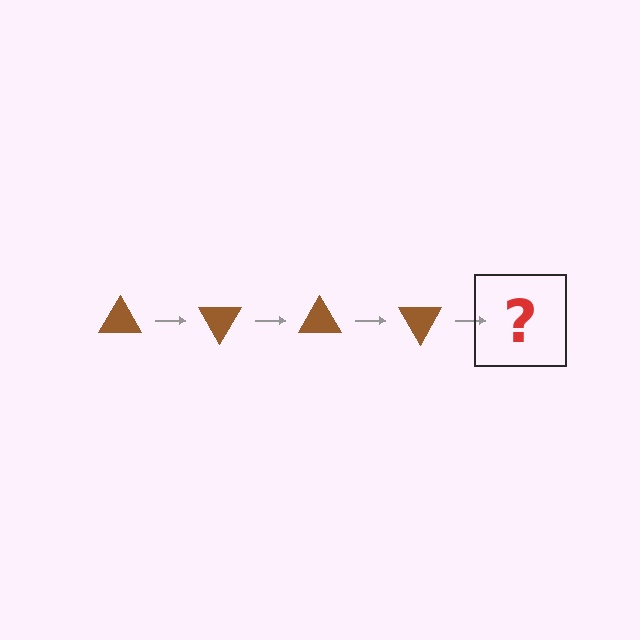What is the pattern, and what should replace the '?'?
The pattern is that the triangle rotates 60 degrees each step. The '?' should be a brown triangle rotated 240 degrees.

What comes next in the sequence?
The next element should be a brown triangle rotated 240 degrees.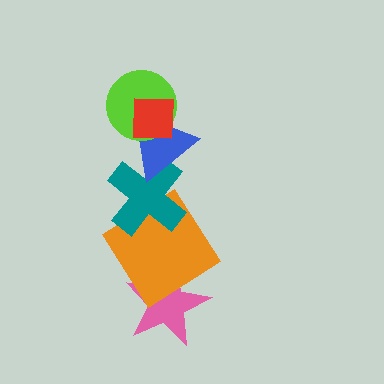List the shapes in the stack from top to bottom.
From top to bottom: the red square, the lime circle, the blue triangle, the teal cross, the orange diamond, the pink star.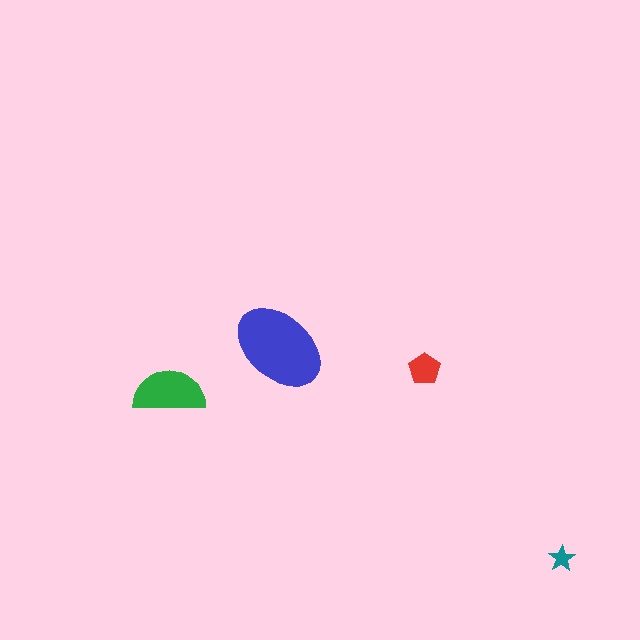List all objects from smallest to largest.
The teal star, the red pentagon, the green semicircle, the blue ellipse.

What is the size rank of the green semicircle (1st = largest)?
2nd.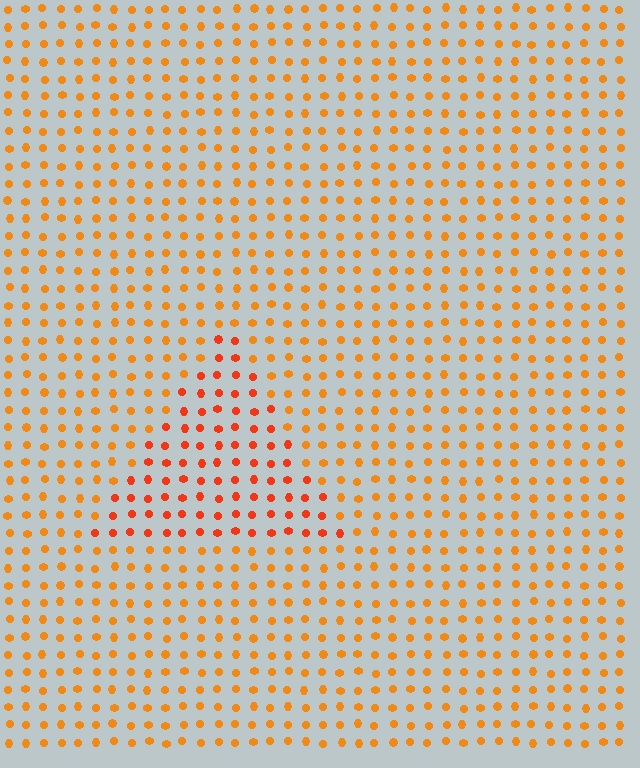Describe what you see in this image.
The image is filled with small orange elements in a uniform arrangement. A triangle-shaped region is visible where the elements are tinted to a slightly different hue, forming a subtle color boundary.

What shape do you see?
I see a triangle.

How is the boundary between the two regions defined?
The boundary is defined purely by a slight shift in hue (about 23 degrees). Spacing, size, and orientation are identical on both sides.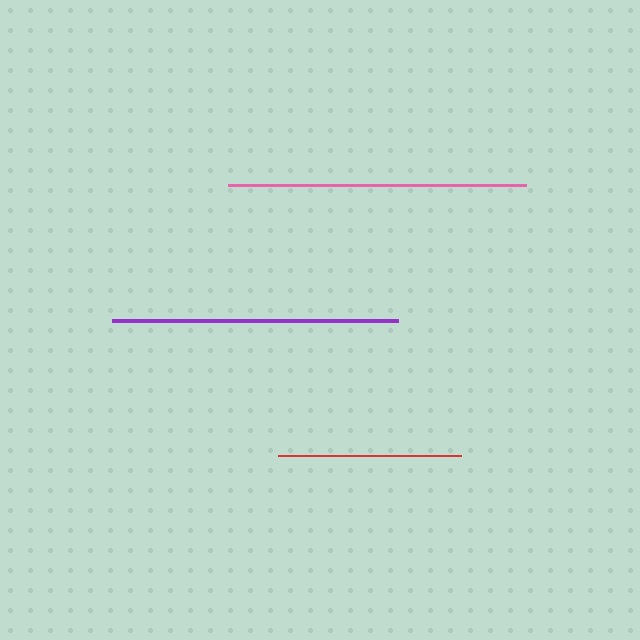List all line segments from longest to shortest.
From longest to shortest: pink, purple, red.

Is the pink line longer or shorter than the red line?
The pink line is longer than the red line.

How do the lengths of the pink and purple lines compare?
The pink and purple lines are approximately the same length.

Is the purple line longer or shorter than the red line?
The purple line is longer than the red line.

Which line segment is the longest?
The pink line is the longest at approximately 297 pixels.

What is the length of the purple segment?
The purple segment is approximately 287 pixels long.